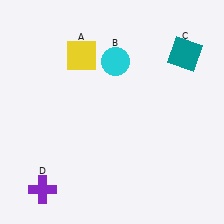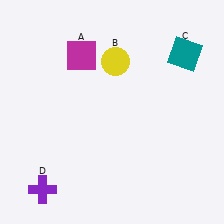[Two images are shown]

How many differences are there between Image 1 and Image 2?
There are 2 differences between the two images.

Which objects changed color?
A changed from yellow to magenta. B changed from cyan to yellow.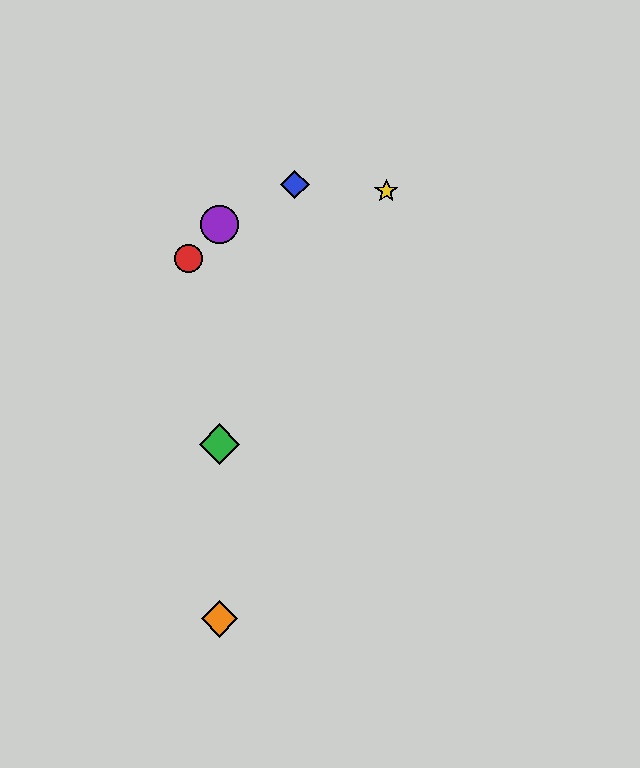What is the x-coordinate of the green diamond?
The green diamond is at x≈219.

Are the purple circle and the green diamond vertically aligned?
Yes, both are at x≈219.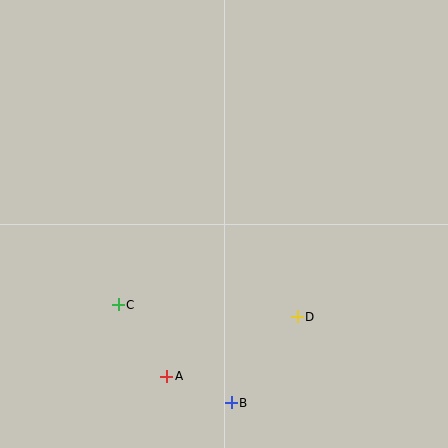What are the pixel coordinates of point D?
Point D is at (297, 317).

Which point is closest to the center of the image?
Point D at (297, 317) is closest to the center.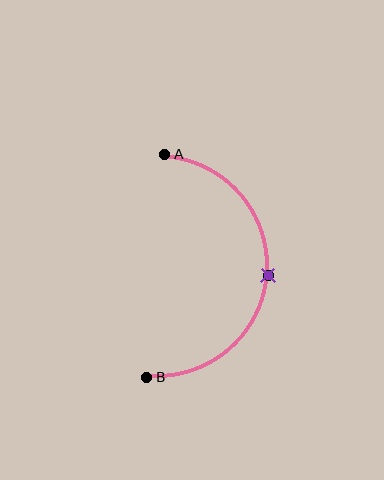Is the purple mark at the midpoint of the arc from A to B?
Yes. The purple mark lies on the arc at equal arc-length from both A and B — it is the arc midpoint.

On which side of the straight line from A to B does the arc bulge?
The arc bulges to the right of the straight line connecting A and B.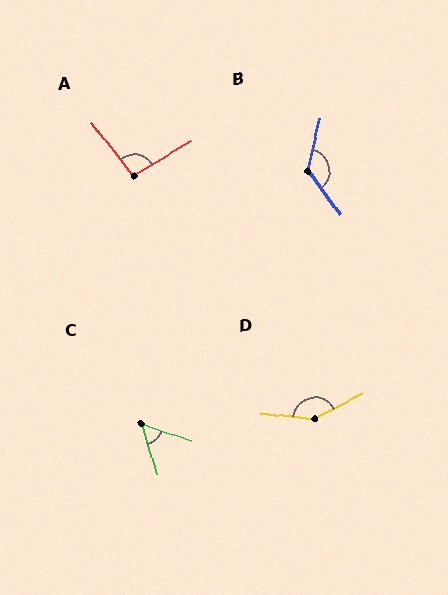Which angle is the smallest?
C, at approximately 54 degrees.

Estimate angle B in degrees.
Approximately 130 degrees.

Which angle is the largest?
D, at approximately 148 degrees.